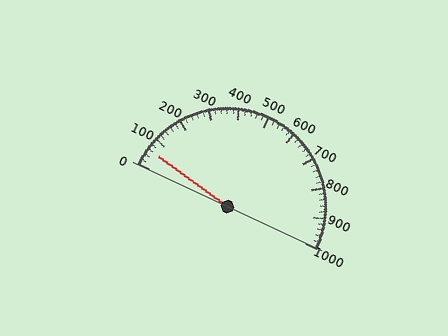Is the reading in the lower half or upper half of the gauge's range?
The reading is in the lower half of the range (0 to 1000).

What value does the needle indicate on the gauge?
The needle indicates approximately 60.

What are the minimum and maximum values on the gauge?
The gauge ranges from 0 to 1000.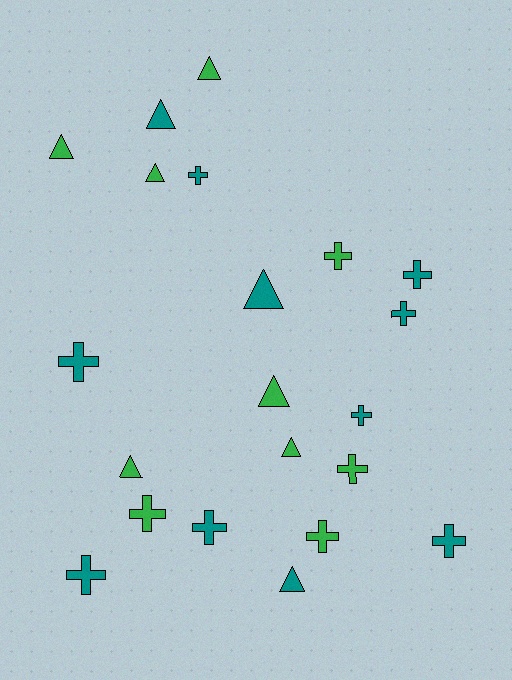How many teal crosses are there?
There are 8 teal crosses.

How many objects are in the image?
There are 21 objects.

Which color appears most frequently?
Teal, with 11 objects.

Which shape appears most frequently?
Cross, with 12 objects.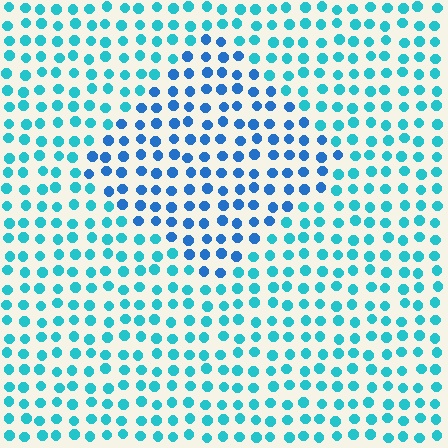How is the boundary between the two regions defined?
The boundary is defined purely by a slight shift in hue (about 30 degrees). Spacing, size, and orientation are identical on both sides.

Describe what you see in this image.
The image is filled with small cyan elements in a uniform arrangement. A diamond-shaped region is visible where the elements are tinted to a slightly different hue, forming a subtle color boundary.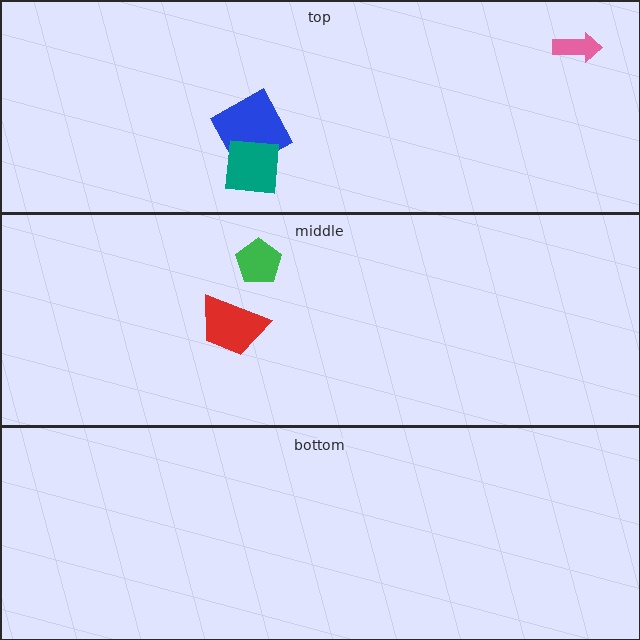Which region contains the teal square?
The top region.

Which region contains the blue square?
The top region.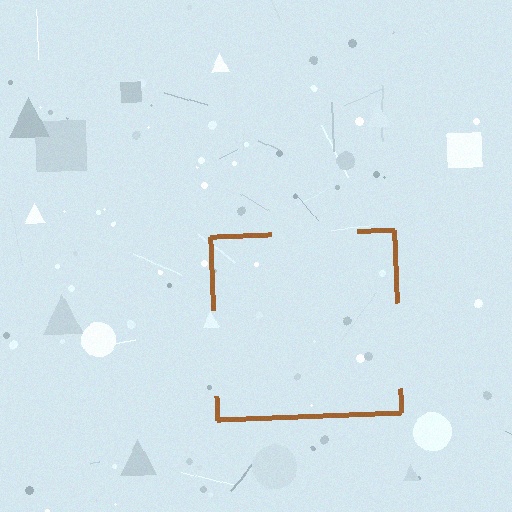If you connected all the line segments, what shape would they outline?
They would outline a square.